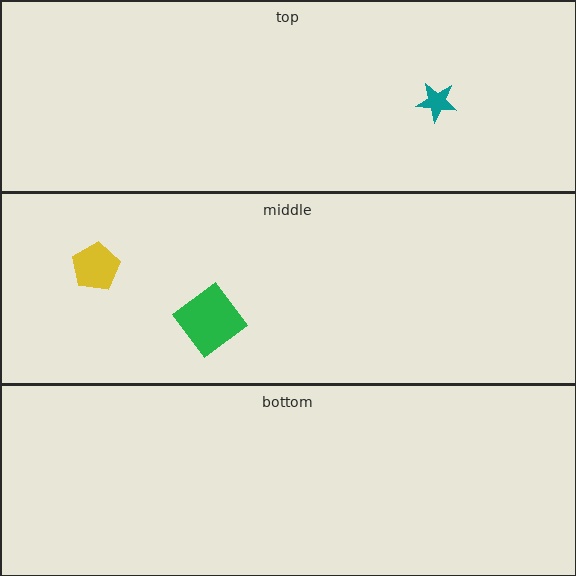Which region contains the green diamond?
The middle region.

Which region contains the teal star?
The top region.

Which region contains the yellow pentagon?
The middle region.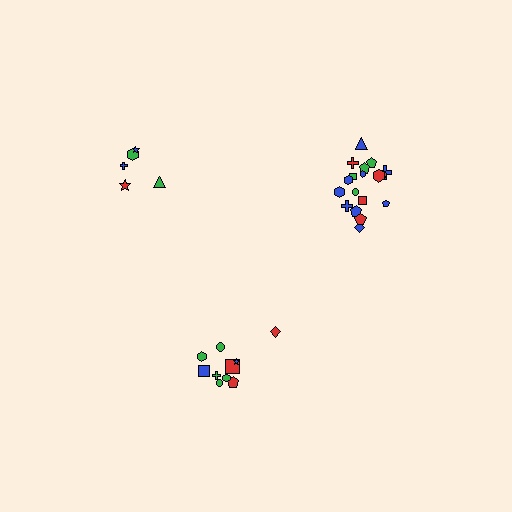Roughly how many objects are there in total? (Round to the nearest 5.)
Roughly 35 objects in total.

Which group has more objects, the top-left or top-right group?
The top-right group.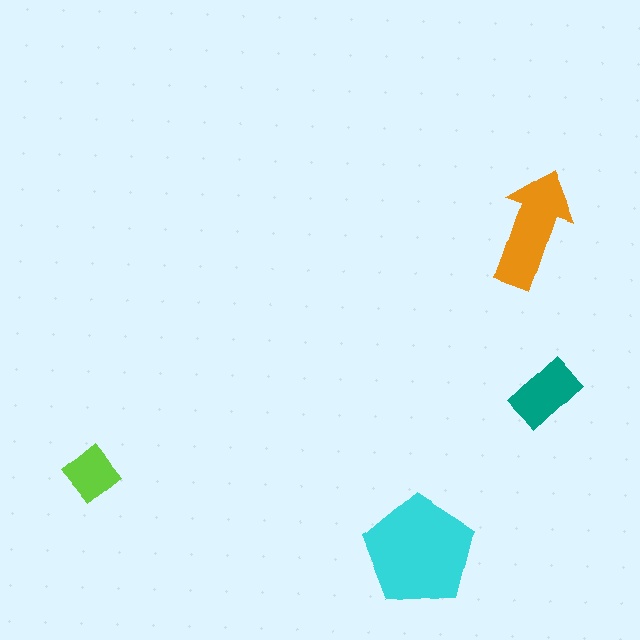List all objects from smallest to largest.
The lime diamond, the teal rectangle, the orange arrow, the cyan pentagon.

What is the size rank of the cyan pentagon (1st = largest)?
1st.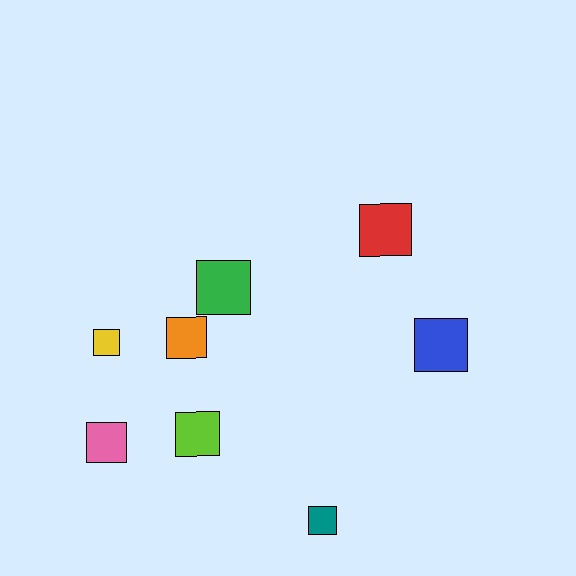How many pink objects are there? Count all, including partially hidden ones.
There is 1 pink object.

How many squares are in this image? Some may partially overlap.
There are 8 squares.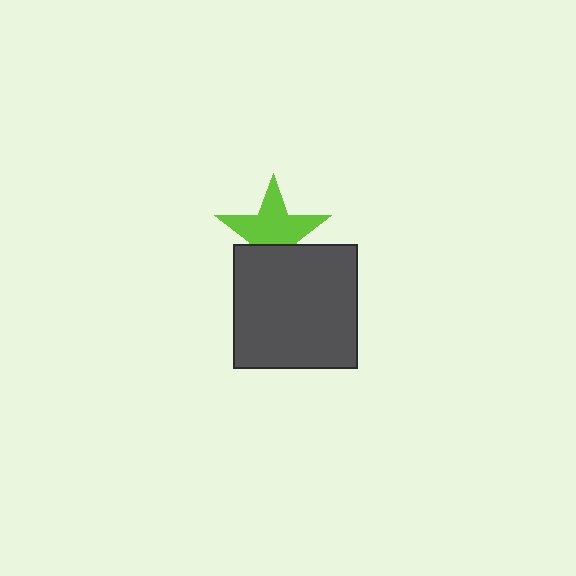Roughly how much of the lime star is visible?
About half of it is visible (roughly 64%).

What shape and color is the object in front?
The object in front is a dark gray square.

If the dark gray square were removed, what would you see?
You would see the complete lime star.